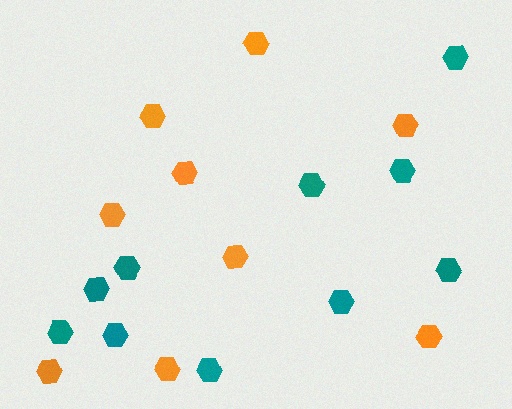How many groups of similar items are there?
There are 2 groups: one group of teal hexagons (10) and one group of orange hexagons (9).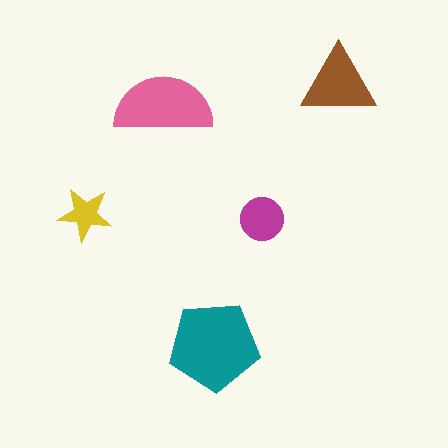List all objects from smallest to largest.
The yellow star, the magenta circle, the brown triangle, the pink semicircle, the teal pentagon.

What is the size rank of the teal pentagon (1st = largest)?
1st.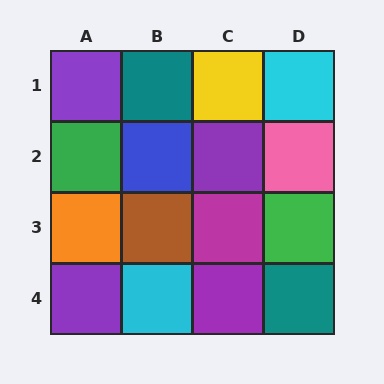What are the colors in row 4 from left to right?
Purple, cyan, purple, teal.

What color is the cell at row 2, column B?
Blue.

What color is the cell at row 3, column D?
Green.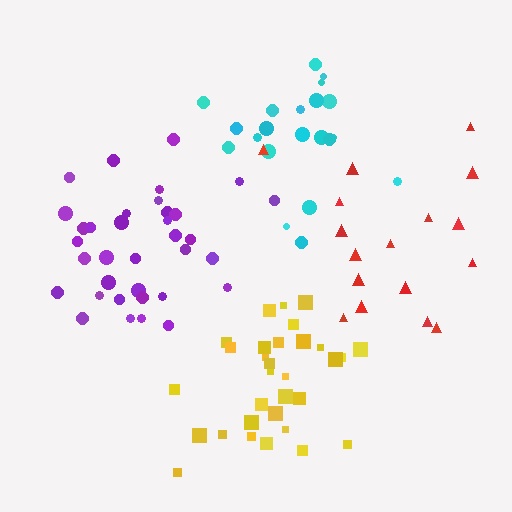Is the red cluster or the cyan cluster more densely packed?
Cyan.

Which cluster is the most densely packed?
Yellow.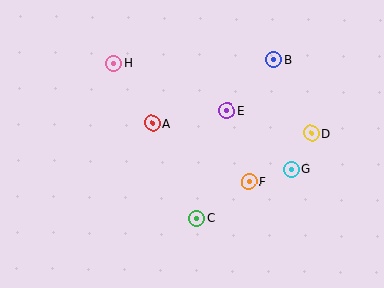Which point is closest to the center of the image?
Point A at (153, 123) is closest to the center.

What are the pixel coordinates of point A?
Point A is at (153, 123).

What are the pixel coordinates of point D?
Point D is at (311, 133).